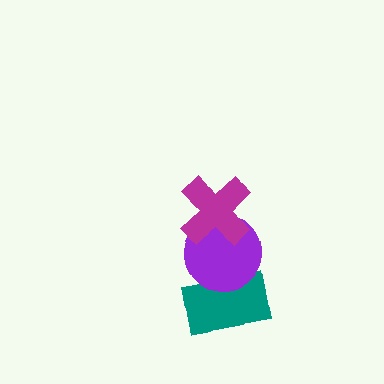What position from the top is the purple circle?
The purple circle is 2nd from the top.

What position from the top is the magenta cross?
The magenta cross is 1st from the top.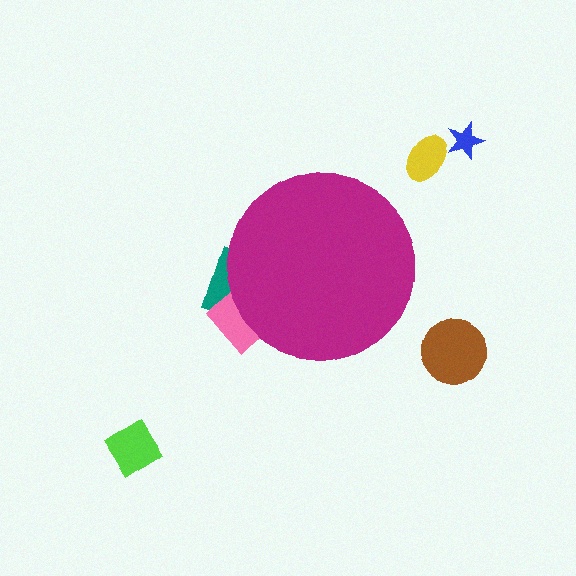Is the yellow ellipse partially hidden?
No, the yellow ellipse is fully visible.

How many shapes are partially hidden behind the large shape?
2 shapes are partially hidden.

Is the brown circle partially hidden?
No, the brown circle is fully visible.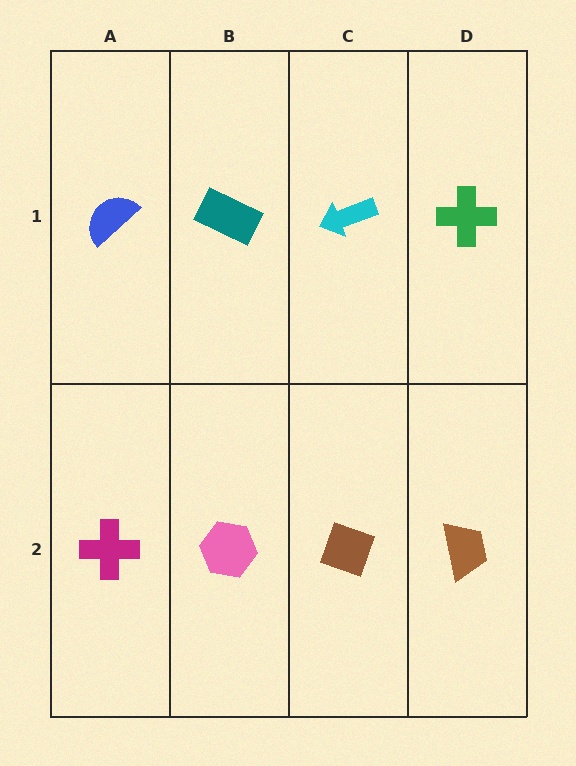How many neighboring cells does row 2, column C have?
3.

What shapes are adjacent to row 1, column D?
A brown trapezoid (row 2, column D), a cyan arrow (row 1, column C).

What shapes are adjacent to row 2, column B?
A teal rectangle (row 1, column B), a magenta cross (row 2, column A), a brown diamond (row 2, column C).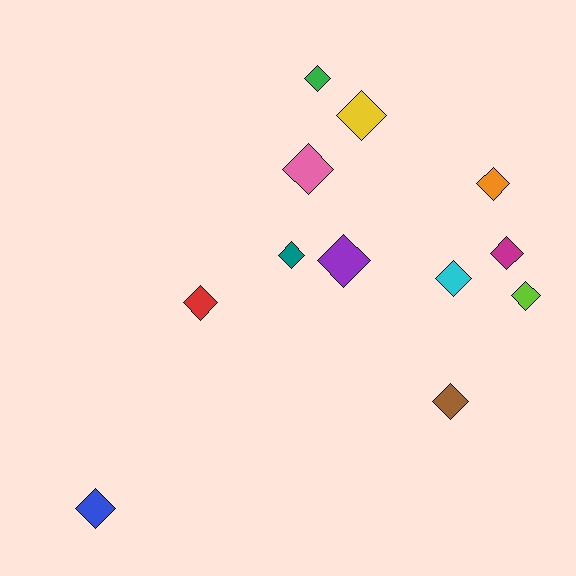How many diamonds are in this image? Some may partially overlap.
There are 12 diamonds.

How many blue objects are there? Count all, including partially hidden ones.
There is 1 blue object.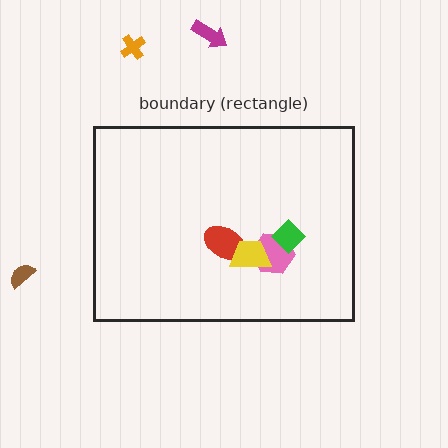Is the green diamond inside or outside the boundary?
Inside.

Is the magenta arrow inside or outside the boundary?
Outside.